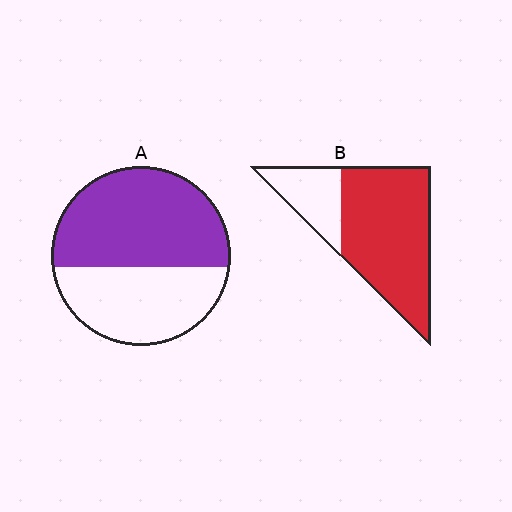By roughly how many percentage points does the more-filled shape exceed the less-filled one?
By roughly 15 percentage points (B over A).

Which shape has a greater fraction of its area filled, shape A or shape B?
Shape B.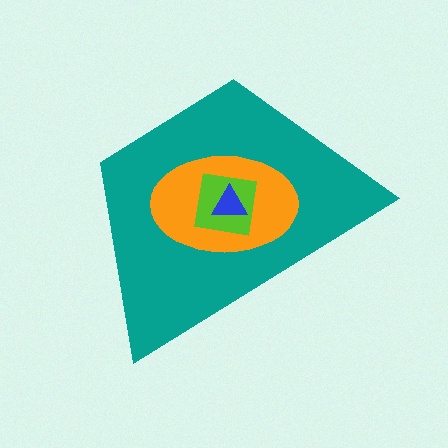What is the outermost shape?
The teal trapezoid.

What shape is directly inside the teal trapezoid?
The orange ellipse.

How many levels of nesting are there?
4.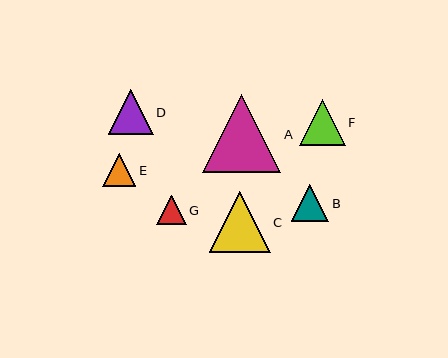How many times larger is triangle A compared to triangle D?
Triangle A is approximately 1.8 times the size of triangle D.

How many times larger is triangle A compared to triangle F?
Triangle A is approximately 1.7 times the size of triangle F.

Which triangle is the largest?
Triangle A is the largest with a size of approximately 78 pixels.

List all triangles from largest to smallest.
From largest to smallest: A, C, F, D, B, E, G.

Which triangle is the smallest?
Triangle G is the smallest with a size of approximately 30 pixels.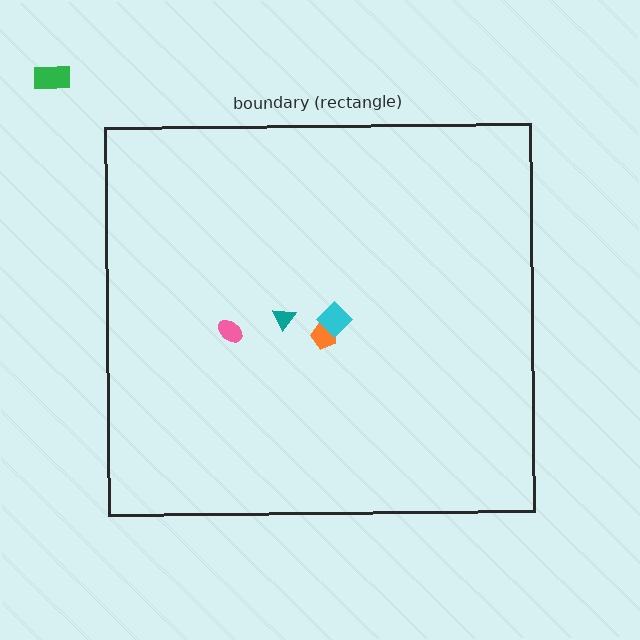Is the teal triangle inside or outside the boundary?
Inside.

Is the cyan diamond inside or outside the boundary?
Inside.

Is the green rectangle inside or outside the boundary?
Outside.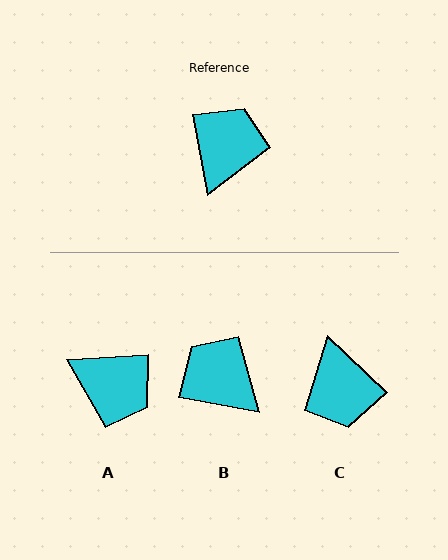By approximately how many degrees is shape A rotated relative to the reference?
Approximately 97 degrees clockwise.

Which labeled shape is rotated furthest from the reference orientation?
C, about 144 degrees away.